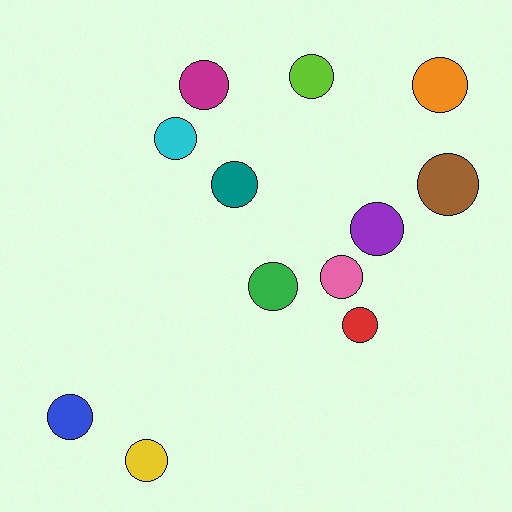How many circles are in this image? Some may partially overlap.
There are 12 circles.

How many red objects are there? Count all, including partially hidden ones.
There is 1 red object.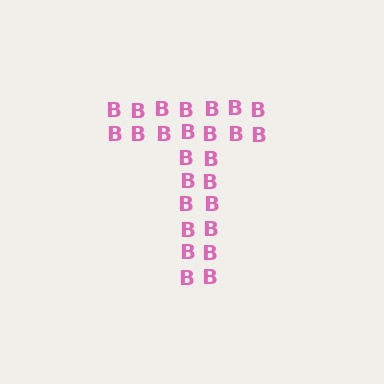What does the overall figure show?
The overall figure shows the letter T.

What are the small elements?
The small elements are letter B's.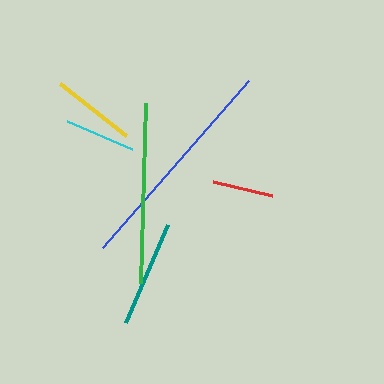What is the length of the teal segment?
The teal segment is approximately 107 pixels long.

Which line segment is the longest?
The blue line is the longest at approximately 221 pixels.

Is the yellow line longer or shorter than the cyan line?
The yellow line is longer than the cyan line.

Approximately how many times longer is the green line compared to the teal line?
The green line is approximately 1.7 times the length of the teal line.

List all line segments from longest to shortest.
From longest to shortest: blue, green, teal, yellow, cyan, red.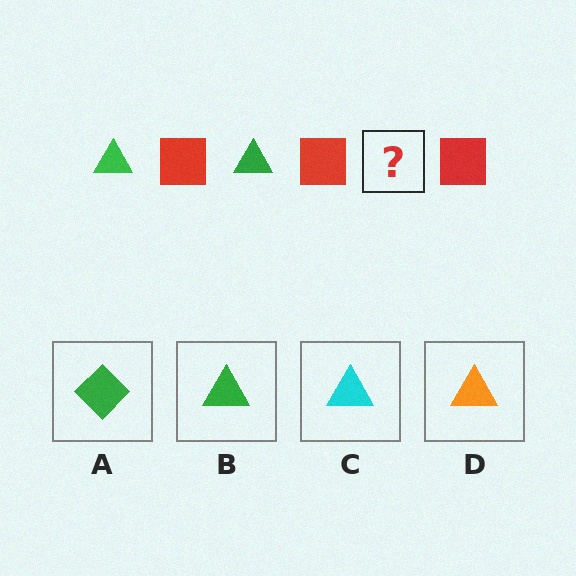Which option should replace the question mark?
Option B.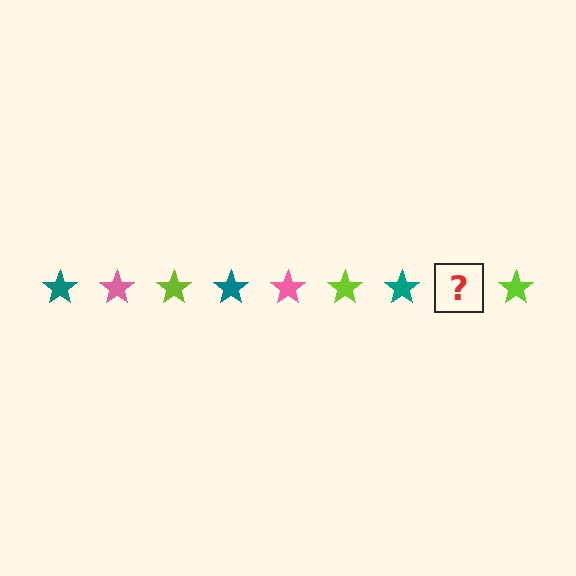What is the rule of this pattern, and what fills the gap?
The rule is that the pattern cycles through teal, pink, lime stars. The gap should be filled with a pink star.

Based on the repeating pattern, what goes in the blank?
The blank should be a pink star.